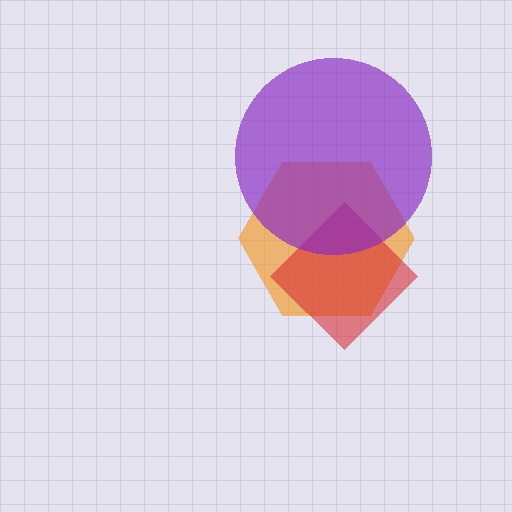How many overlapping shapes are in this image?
There are 3 overlapping shapes in the image.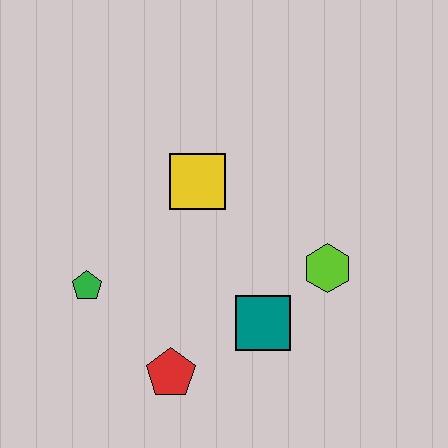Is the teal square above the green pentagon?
No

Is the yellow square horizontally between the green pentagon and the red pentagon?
No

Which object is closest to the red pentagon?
The teal square is closest to the red pentagon.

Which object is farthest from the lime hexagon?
The green pentagon is farthest from the lime hexagon.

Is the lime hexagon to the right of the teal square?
Yes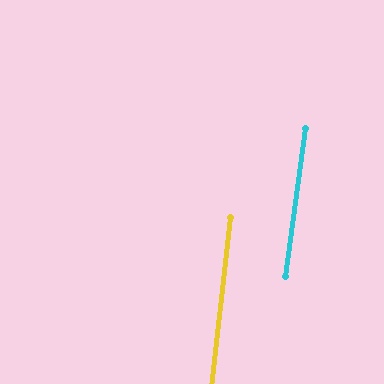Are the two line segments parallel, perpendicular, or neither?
Parallel — their directions differ by only 1.2°.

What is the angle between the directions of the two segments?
Approximately 1 degree.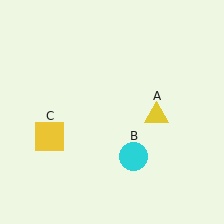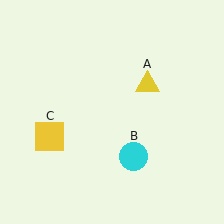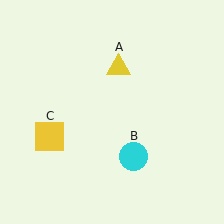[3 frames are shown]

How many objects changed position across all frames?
1 object changed position: yellow triangle (object A).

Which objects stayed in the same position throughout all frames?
Cyan circle (object B) and yellow square (object C) remained stationary.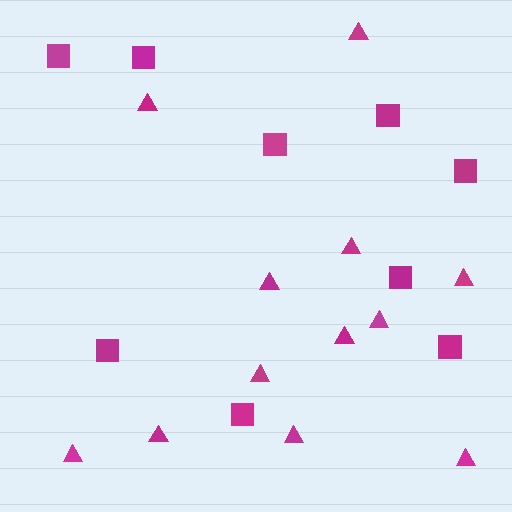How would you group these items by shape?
There are 2 groups: one group of squares (9) and one group of triangles (12).